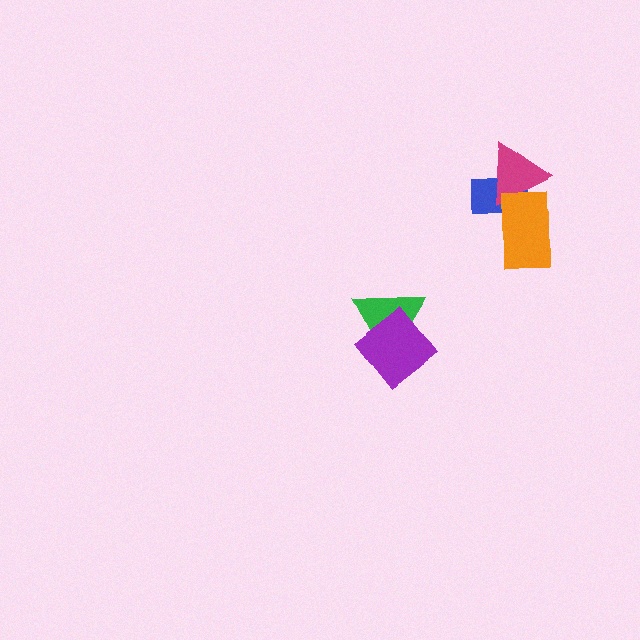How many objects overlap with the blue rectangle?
2 objects overlap with the blue rectangle.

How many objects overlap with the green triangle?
1 object overlaps with the green triangle.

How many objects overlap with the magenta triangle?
2 objects overlap with the magenta triangle.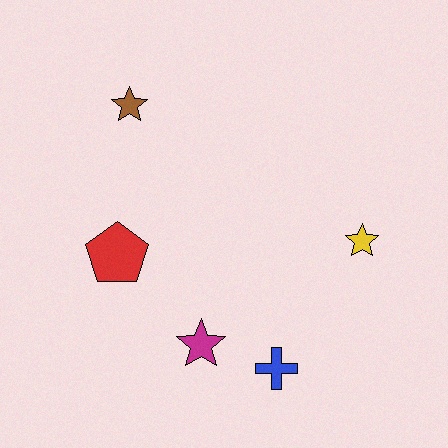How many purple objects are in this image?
There are no purple objects.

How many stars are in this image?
There are 3 stars.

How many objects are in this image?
There are 5 objects.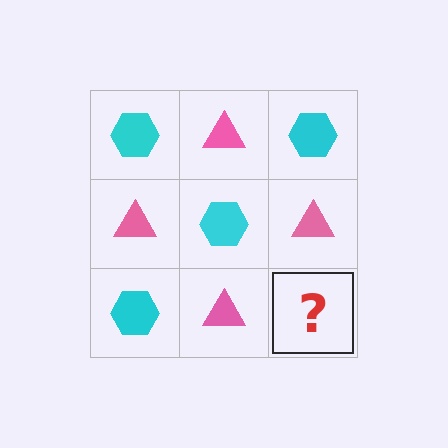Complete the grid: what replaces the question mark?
The question mark should be replaced with a cyan hexagon.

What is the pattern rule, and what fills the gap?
The rule is that it alternates cyan hexagon and pink triangle in a checkerboard pattern. The gap should be filled with a cyan hexagon.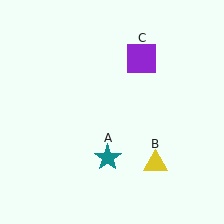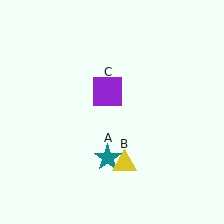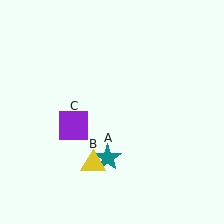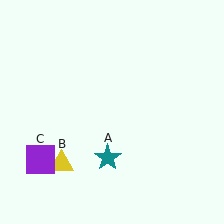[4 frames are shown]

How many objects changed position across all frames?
2 objects changed position: yellow triangle (object B), purple square (object C).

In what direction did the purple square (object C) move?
The purple square (object C) moved down and to the left.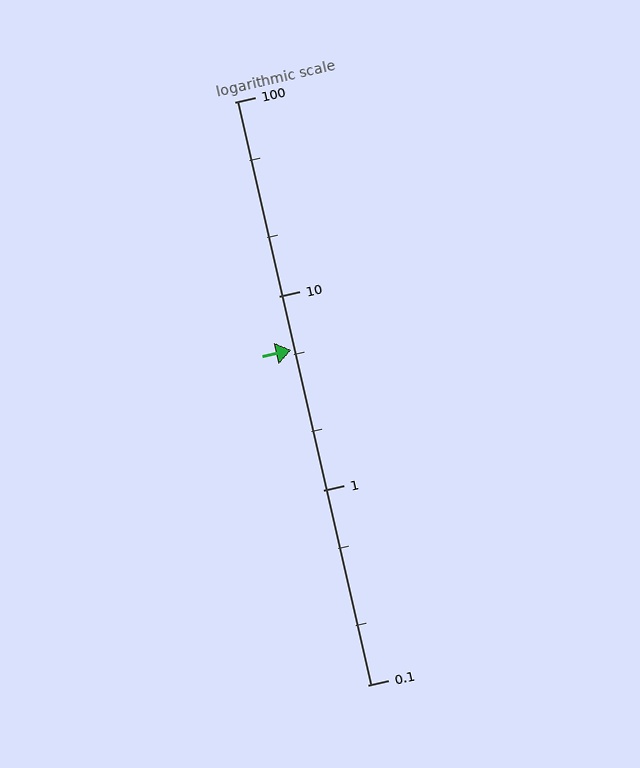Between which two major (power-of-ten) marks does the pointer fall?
The pointer is between 1 and 10.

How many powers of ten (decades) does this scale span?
The scale spans 3 decades, from 0.1 to 100.